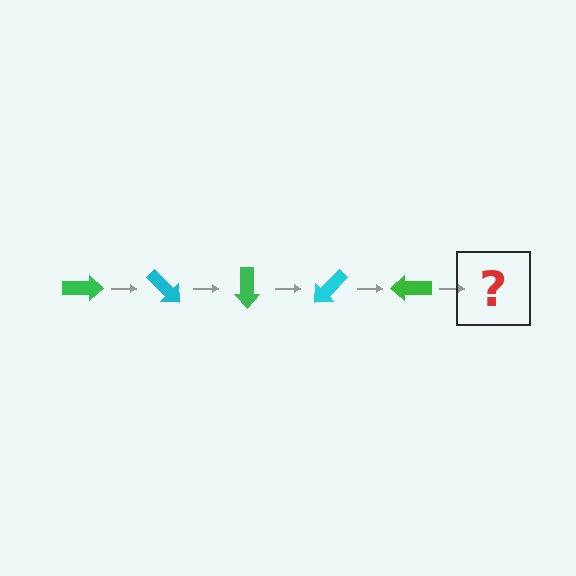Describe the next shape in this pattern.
It should be a cyan arrow, rotated 225 degrees from the start.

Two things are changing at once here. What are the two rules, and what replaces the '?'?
The two rules are that it rotates 45 degrees each step and the color cycles through green and cyan. The '?' should be a cyan arrow, rotated 225 degrees from the start.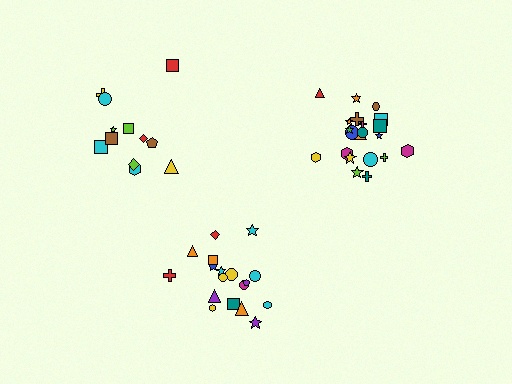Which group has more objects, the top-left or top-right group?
The top-right group.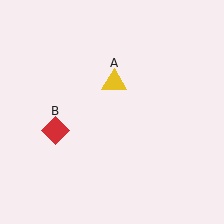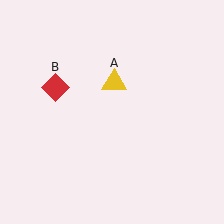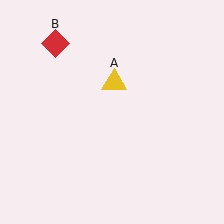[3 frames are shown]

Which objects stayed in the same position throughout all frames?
Yellow triangle (object A) remained stationary.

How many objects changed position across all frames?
1 object changed position: red diamond (object B).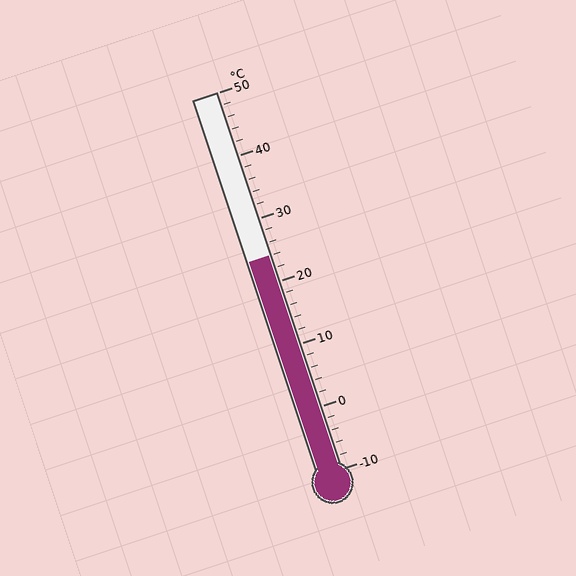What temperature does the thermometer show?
The thermometer shows approximately 24°C.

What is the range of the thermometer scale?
The thermometer scale ranges from -10°C to 50°C.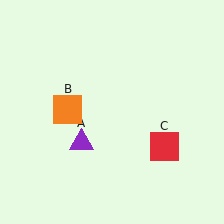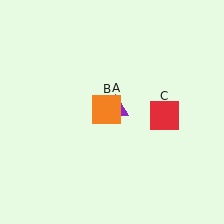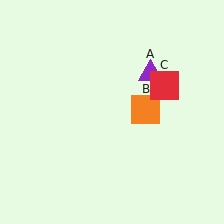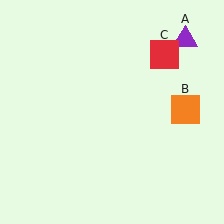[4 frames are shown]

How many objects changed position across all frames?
3 objects changed position: purple triangle (object A), orange square (object B), red square (object C).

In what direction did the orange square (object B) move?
The orange square (object B) moved right.